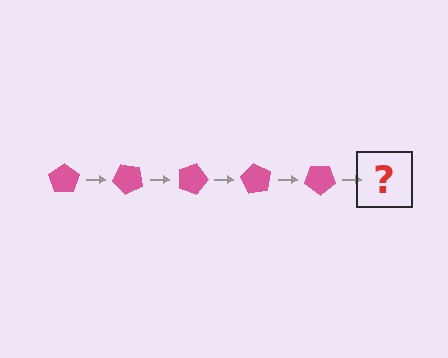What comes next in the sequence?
The next element should be a pink pentagon rotated 225 degrees.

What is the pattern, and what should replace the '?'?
The pattern is that the pentagon rotates 45 degrees each step. The '?' should be a pink pentagon rotated 225 degrees.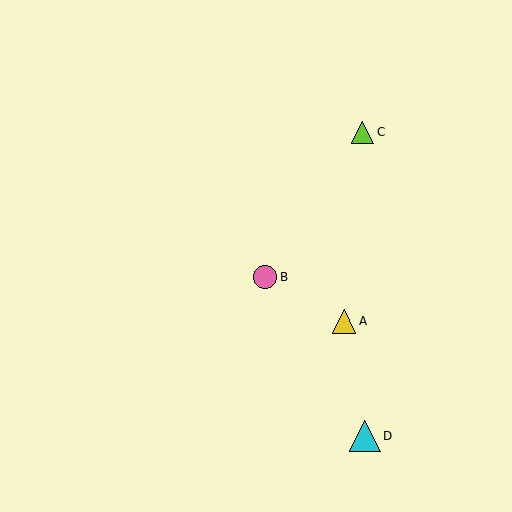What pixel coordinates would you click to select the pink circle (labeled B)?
Click at (266, 277) to select the pink circle B.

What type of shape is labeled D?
Shape D is a cyan triangle.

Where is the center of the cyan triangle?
The center of the cyan triangle is at (365, 436).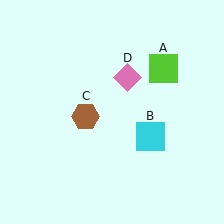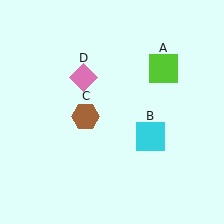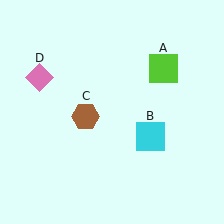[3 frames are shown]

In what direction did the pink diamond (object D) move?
The pink diamond (object D) moved left.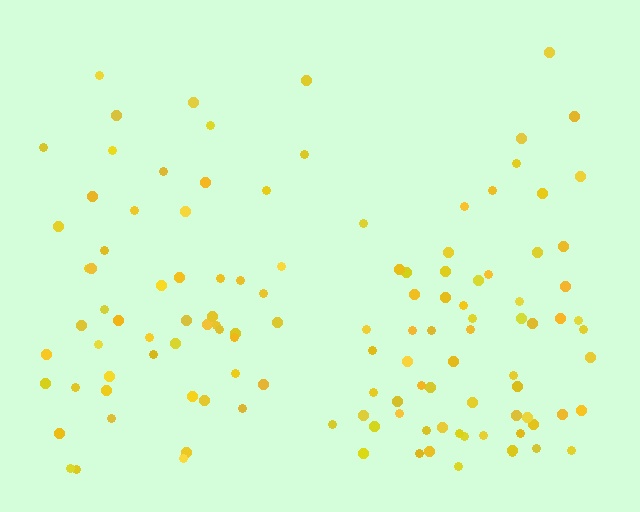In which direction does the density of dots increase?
From top to bottom, with the bottom side densest.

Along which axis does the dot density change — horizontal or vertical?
Vertical.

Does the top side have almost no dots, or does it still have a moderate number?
Still a moderate number, just noticeably fewer than the bottom.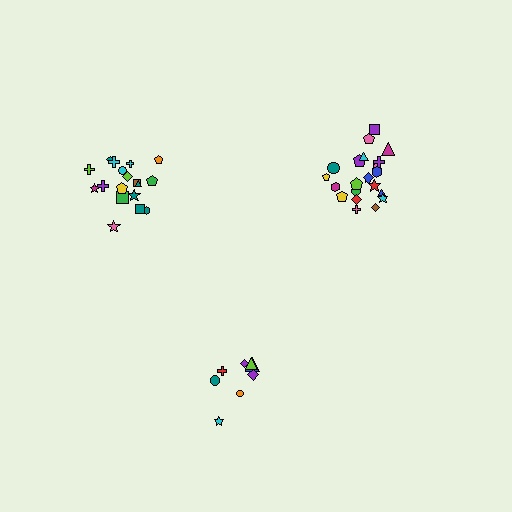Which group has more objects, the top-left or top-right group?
The top-right group.